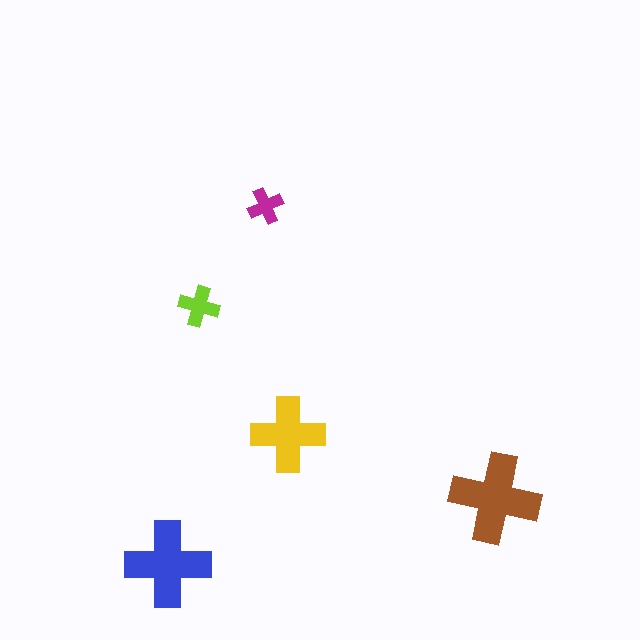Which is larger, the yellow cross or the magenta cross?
The yellow one.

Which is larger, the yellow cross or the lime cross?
The yellow one.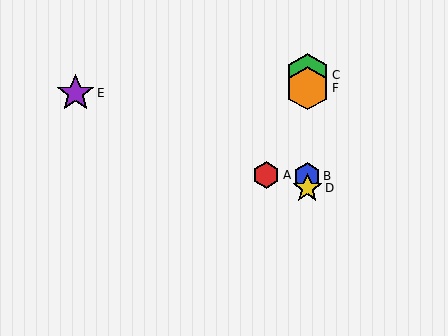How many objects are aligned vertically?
4 objects (B, C, D, F) are aligned vertically.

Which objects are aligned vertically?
Objects B, C, D, F are aligned vertically.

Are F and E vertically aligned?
No, F is at x≈307 and E is at x≈76.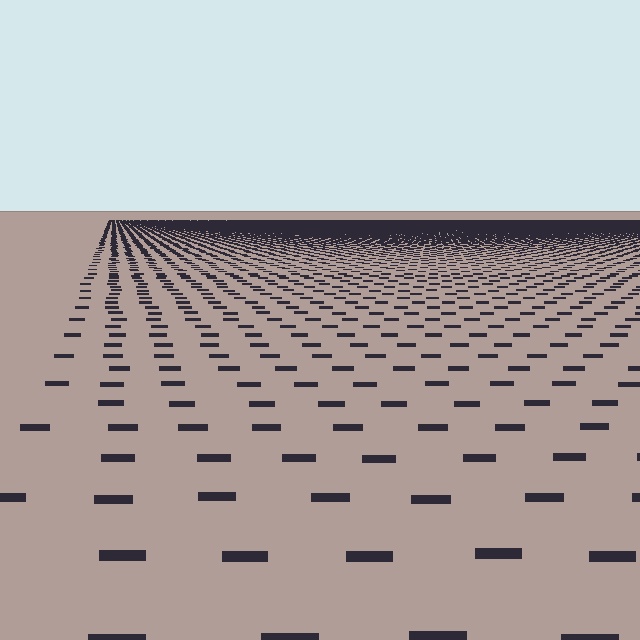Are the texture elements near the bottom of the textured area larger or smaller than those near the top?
Larger. Near the bottom, elements are closer to the viewer and appear at a bigger on-screen size.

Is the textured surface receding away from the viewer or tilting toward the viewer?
The surface is receding away from the viewer. Texture elements get smaller and denser toward the top.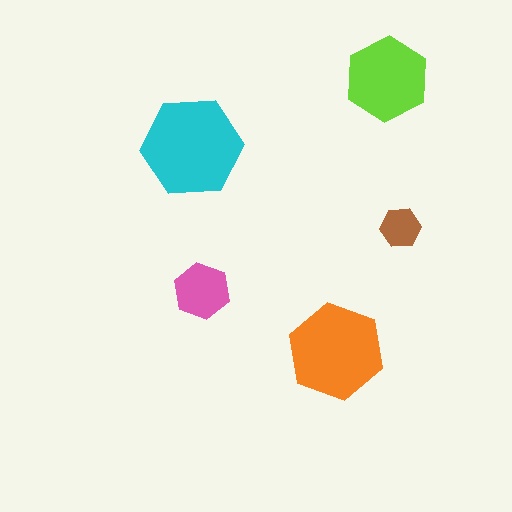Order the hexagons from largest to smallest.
the cyan one, the orange one, the lime one, the pink one, the brown one.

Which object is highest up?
The lime hexagon is topmost.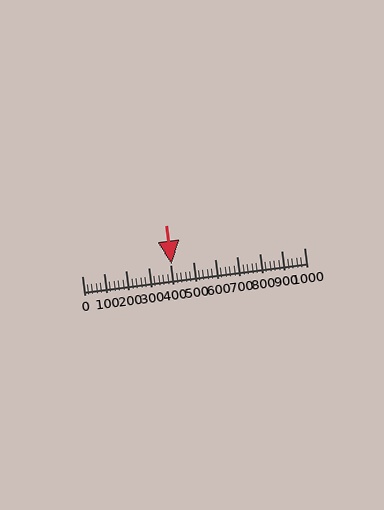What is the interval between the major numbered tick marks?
The major tick marks are spaced 100 units apart.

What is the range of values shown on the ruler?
The ruler shows values from 0 to 1000.